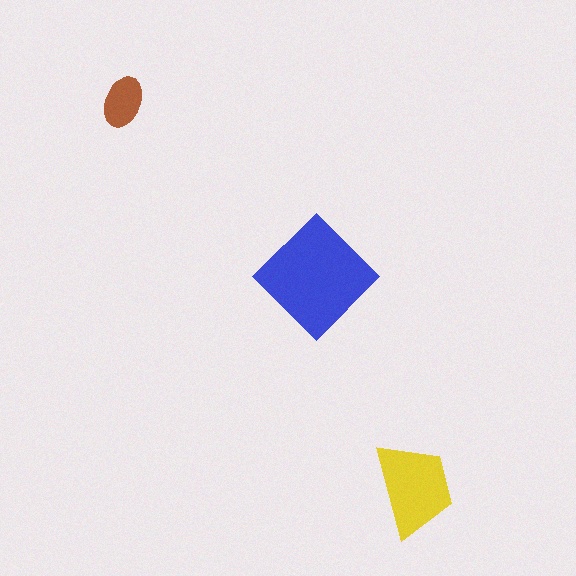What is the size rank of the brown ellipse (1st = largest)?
3rd.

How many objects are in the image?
There are 3 objects in the image.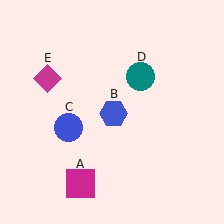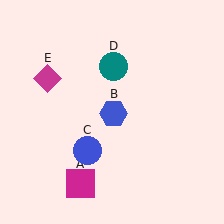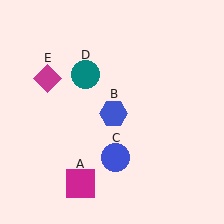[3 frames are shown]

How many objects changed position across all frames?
2 objects changed position: blue circle (object C), teal circle (object D).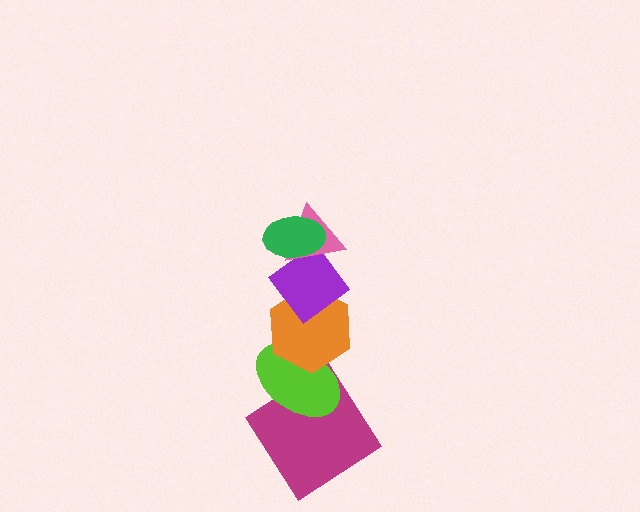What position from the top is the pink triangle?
The pink triangle is 2nd from the top.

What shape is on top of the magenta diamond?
The lime ellipse is on top of the magenta diamond.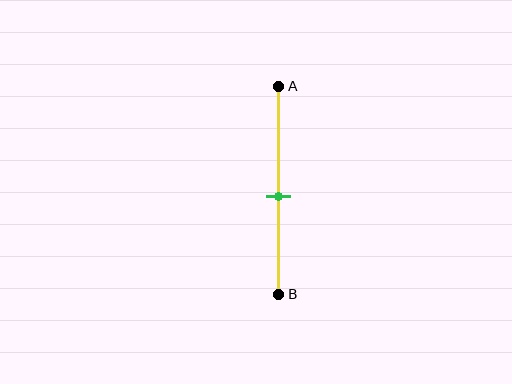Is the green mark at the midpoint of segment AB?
No, the mark is at about 55% from A, not at the 50% midpoint.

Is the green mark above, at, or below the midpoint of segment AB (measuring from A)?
The green mark is below the midpoint of segment AB.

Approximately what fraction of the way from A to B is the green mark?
The green mark is approximately 55% of the way from A to B.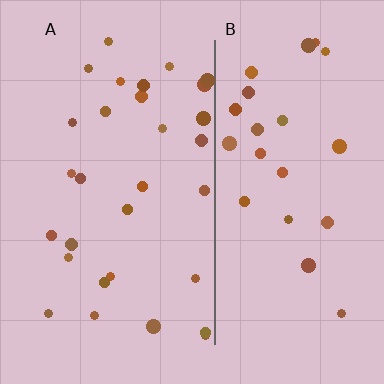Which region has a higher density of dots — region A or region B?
A (the left).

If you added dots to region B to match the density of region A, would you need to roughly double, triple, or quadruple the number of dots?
Approximately double.